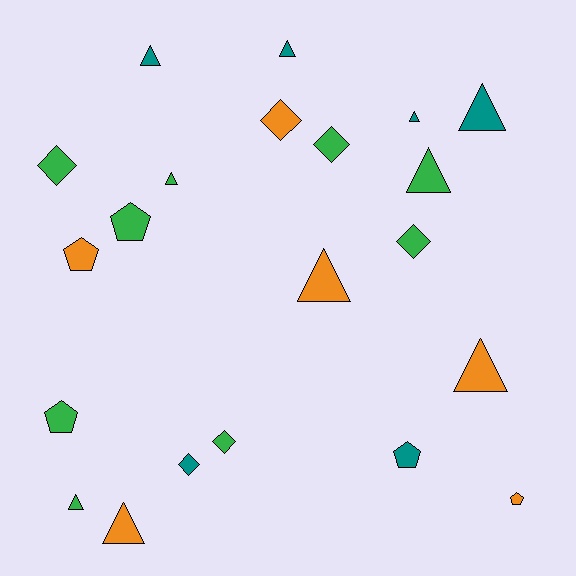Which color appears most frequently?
Green, with 9 objects.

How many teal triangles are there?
There are 4 teal triangles.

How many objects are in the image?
There are 21 objects.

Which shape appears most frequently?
Triangle, with 10 objects.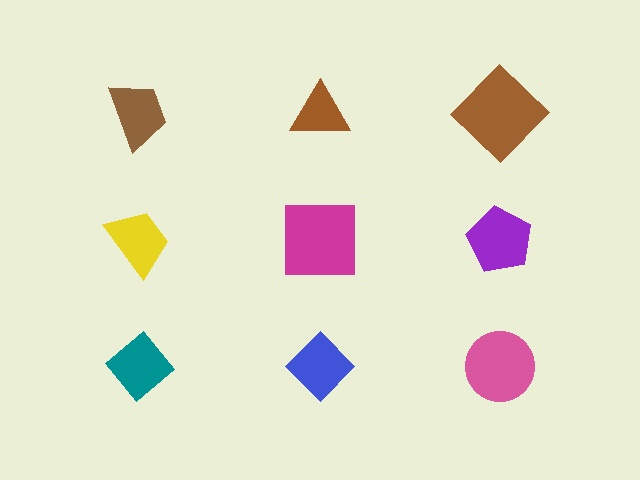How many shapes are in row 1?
3 shapes.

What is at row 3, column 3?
A pink circle.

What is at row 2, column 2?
A magenta square.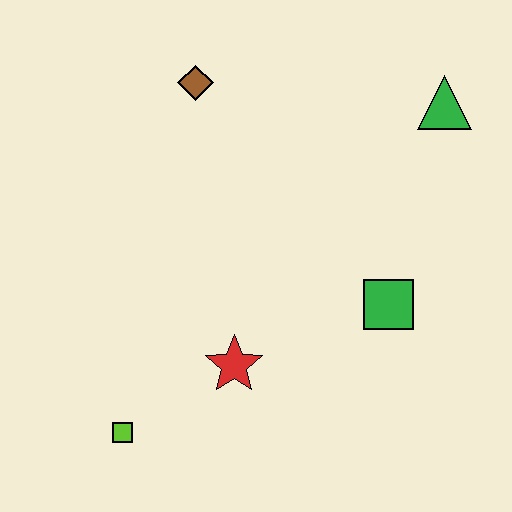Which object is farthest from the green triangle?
The lime square is farthest from the green triangle.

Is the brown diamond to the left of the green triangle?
Yes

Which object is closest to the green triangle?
The green square is closest to the green triangle.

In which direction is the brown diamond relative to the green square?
The brown diamond is above the green square.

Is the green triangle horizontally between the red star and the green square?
No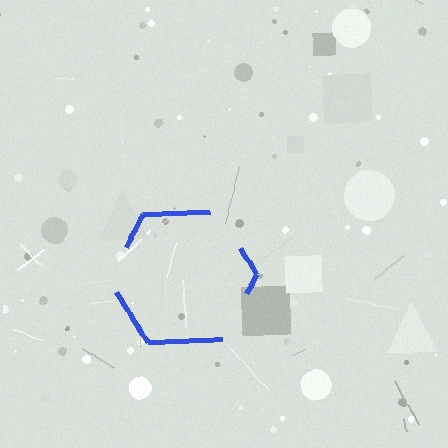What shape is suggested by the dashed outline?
The dashed outline suggests a hexagon.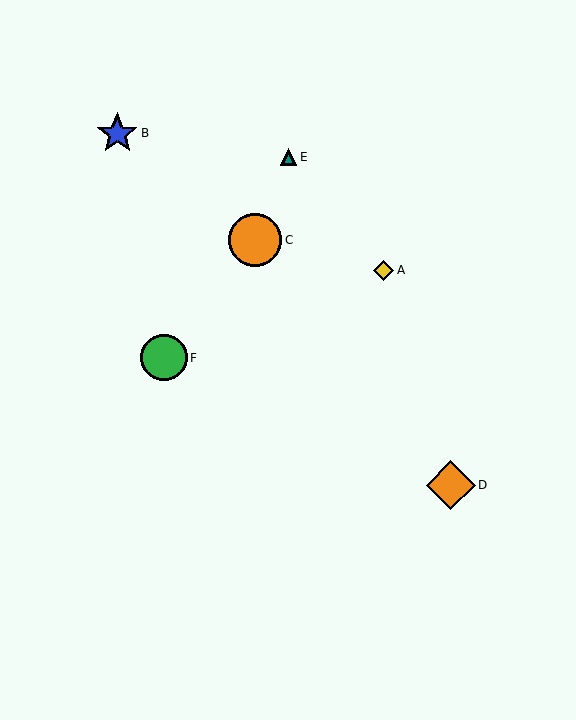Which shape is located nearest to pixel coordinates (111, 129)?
The blue star (labeled B) at (117, 133) is nearest to that location.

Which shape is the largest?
The orange circle (labeled C) is the largest.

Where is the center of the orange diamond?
The center of the orange diamond is at (451, 485).